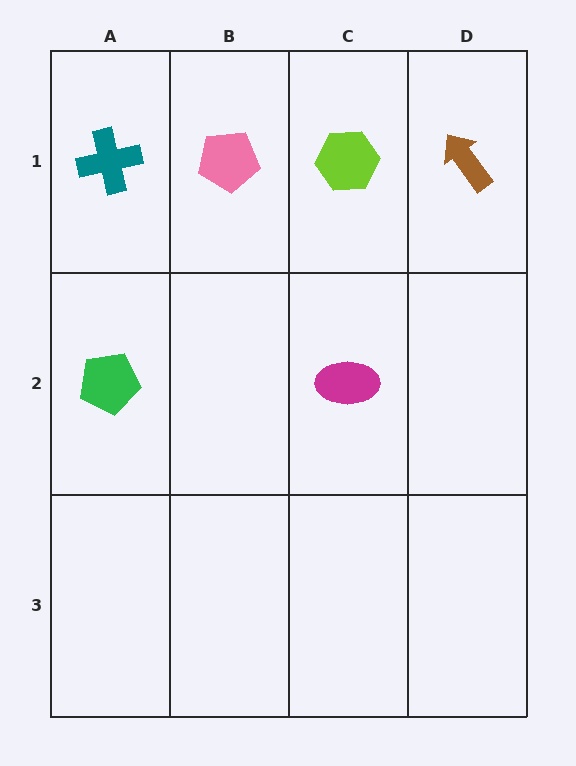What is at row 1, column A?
A teal cross.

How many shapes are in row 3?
0 shapes.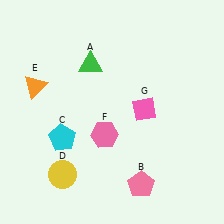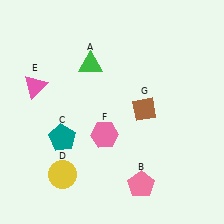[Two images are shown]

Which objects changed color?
C changed from cyan to teal. E changed from orange to pink. G changed from pink to brown.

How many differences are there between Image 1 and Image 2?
There are 3 differences between the two images.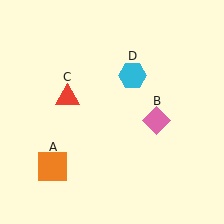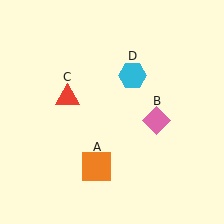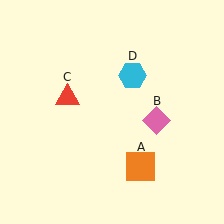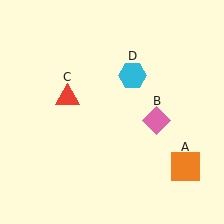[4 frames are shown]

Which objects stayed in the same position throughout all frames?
Pink diamond (object B) and red triangle (object C) and cyan hexagon (object D) remained stationary.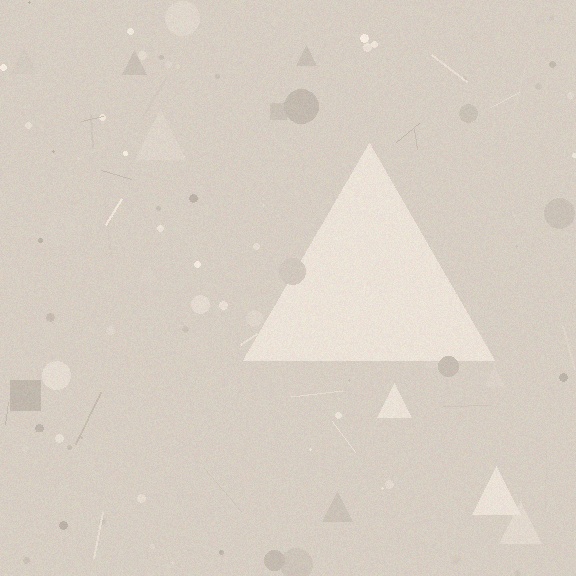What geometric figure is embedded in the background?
A triangle is embedded in the background.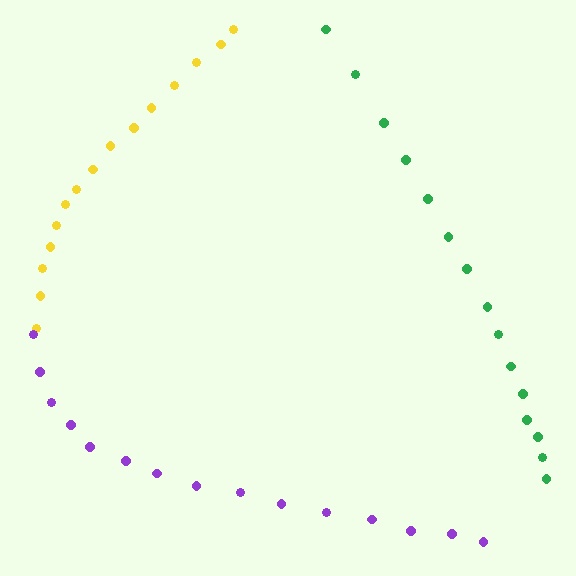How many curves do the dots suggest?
There are 3 distinct paths.